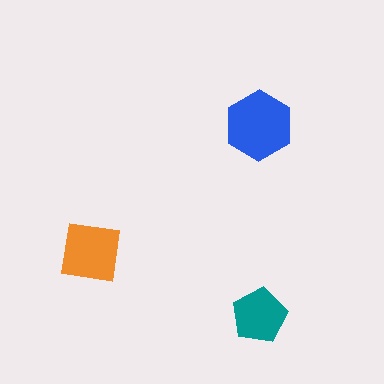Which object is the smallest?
The teal pentagon.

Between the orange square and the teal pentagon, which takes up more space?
The orange square.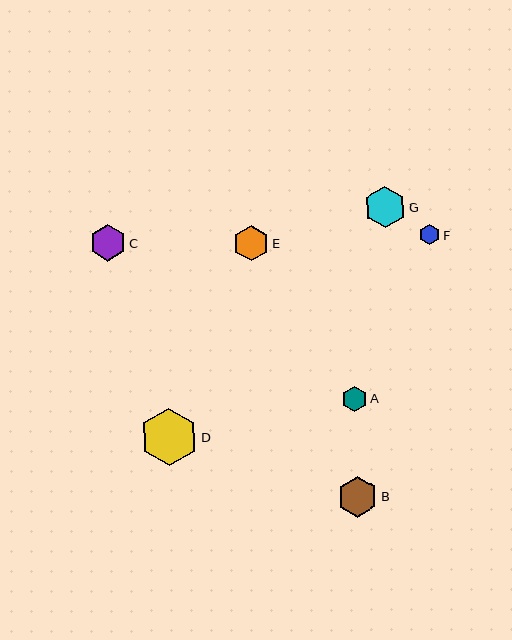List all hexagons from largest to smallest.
From largest to smallest: D, G, B, C, E, A, F.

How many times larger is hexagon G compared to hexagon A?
Hexagon G is approximately 1.6 times the size of hexagon A.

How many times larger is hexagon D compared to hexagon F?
Hexagon D is approximately 2.8 times the size of hexagon F.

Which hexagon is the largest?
Hexagon D is the largest with a size of approximately 57 pixels.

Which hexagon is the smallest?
Hexagon F is the smallest with a size of approximately 20 pixels.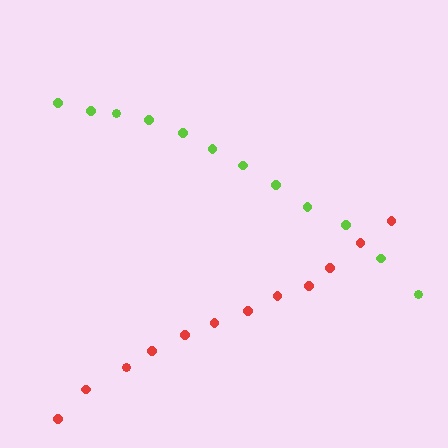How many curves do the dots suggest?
There are 2 distinct paths.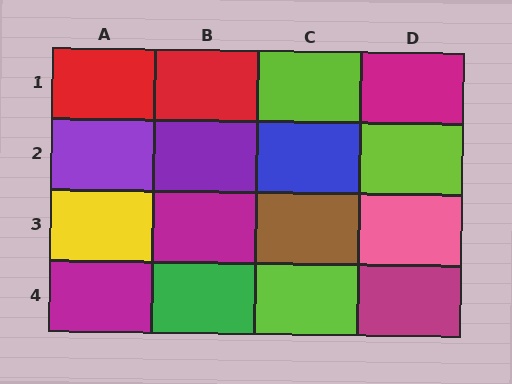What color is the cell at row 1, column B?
Red.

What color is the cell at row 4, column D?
Magenta.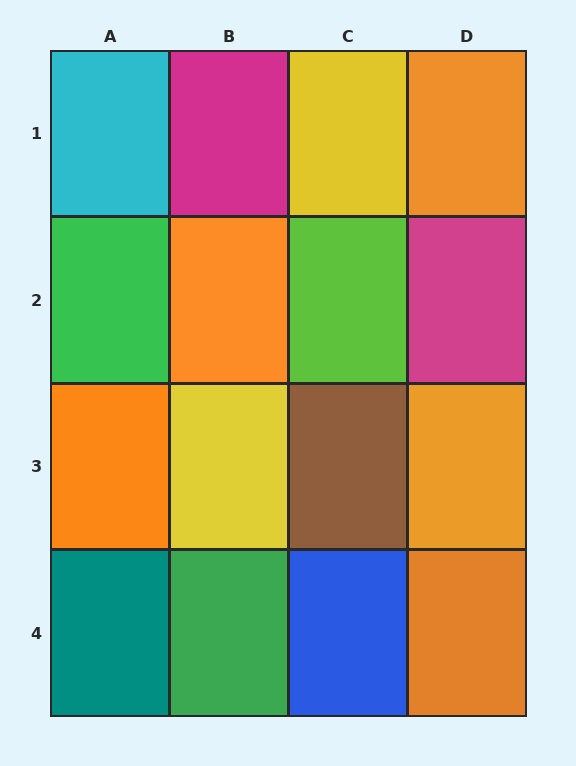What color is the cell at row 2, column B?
Orange.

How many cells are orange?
5 cells are orange.